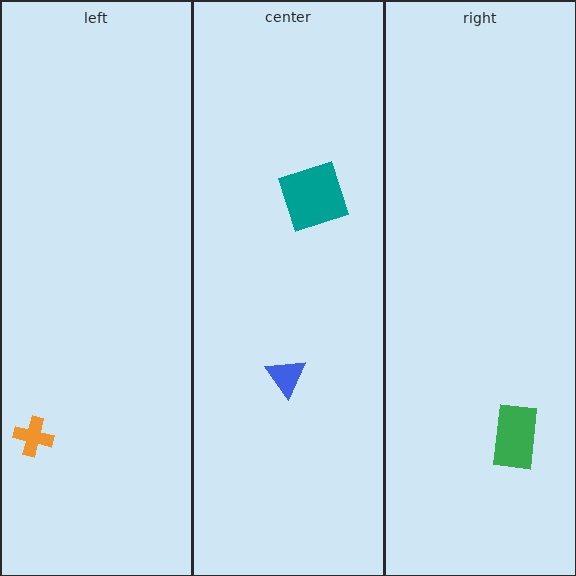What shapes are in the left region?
The orange cross.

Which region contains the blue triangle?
The center region.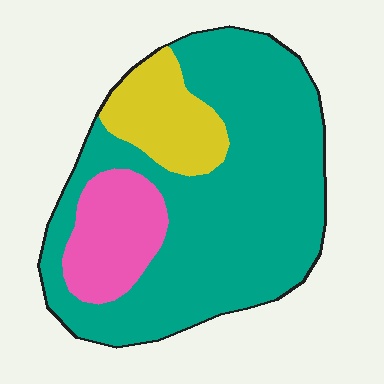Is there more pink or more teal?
Teal.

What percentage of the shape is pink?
Pink covers 15% of the shape.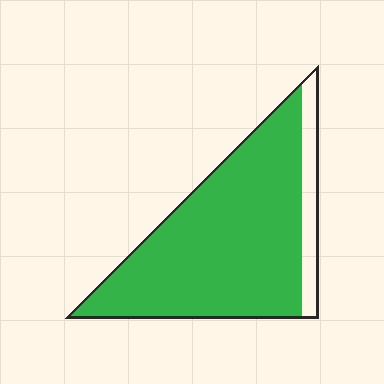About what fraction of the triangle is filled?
About seven eighths (7/8).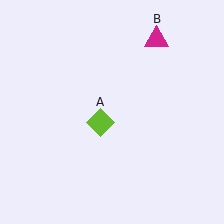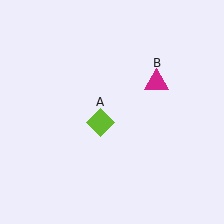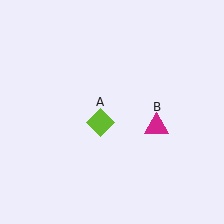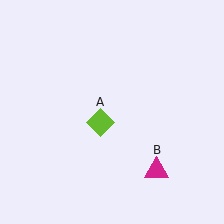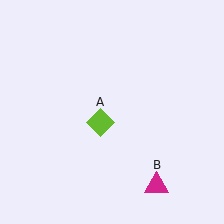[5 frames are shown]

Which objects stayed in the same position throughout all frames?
Lime diamond (object A) remained stationary.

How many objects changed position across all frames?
1 object changed position: magenta triangle (object B).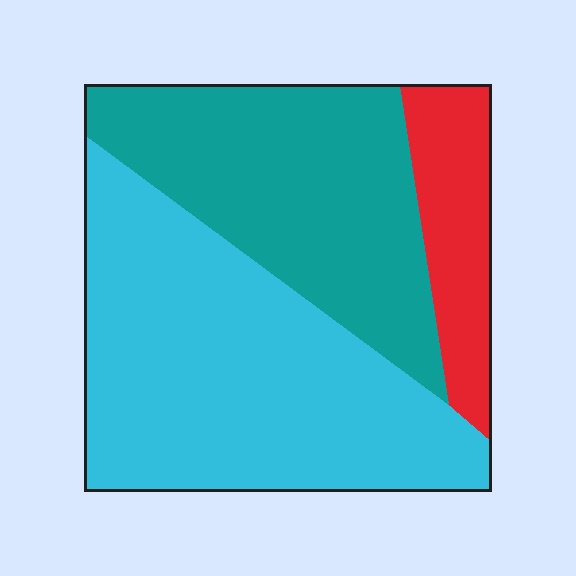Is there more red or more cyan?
Cyan.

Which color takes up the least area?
Red, at roughly 15%.